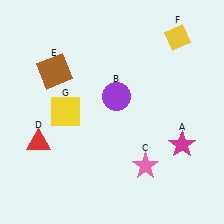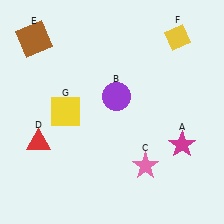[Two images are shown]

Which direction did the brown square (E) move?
The brown square (E) moved up.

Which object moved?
The brown square (E) moved up.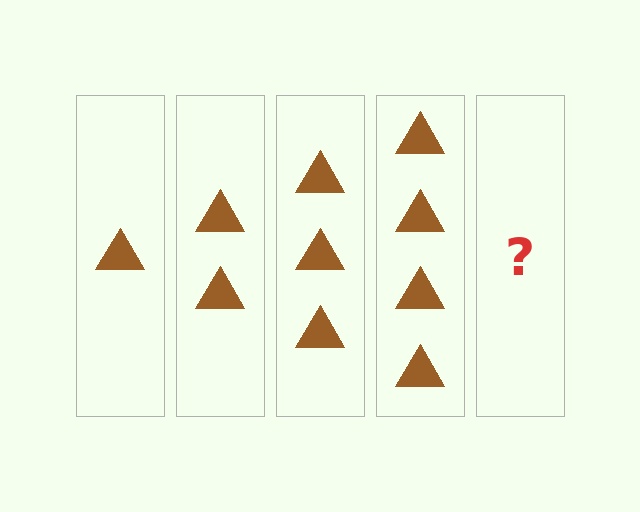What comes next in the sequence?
The next element should be 5 triangles.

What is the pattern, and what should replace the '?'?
The pattern is that each step adds one more triangle. The '?' should be 5 triangles.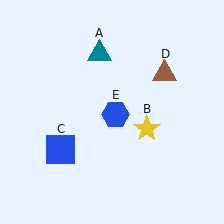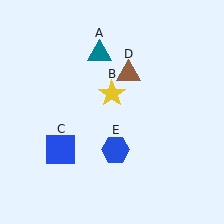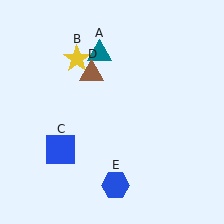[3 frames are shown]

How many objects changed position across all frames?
3 objects changed position: yellow star (object B), brown triangle (object D), blue hexagon (object E).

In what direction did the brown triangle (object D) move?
The brown triangle (object D) moved left.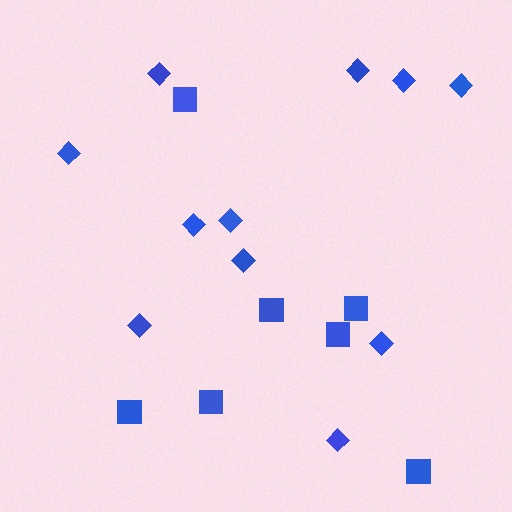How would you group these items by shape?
There are 2 groups: one group of squares (7) and one group of diamonds (11).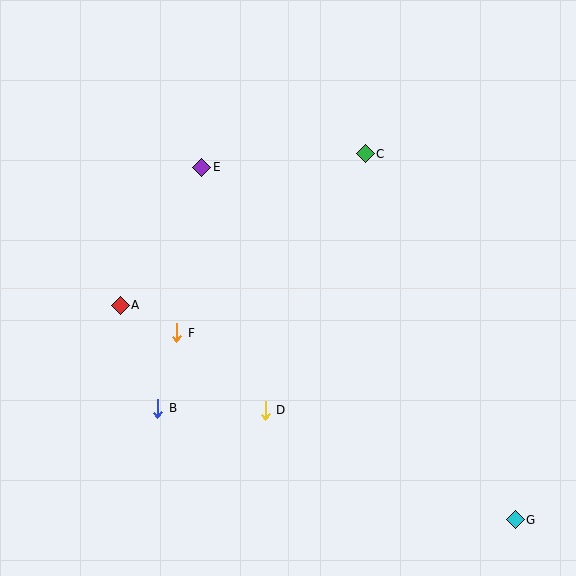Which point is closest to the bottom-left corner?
Point B is closest to the bottom-left corner.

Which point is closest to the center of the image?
Point F at (177, 333) is closest to the center.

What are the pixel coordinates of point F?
Point F is at (177, 333).